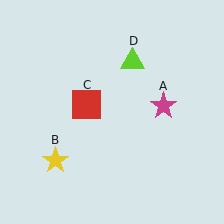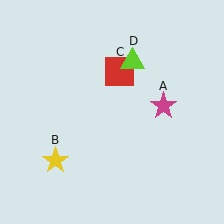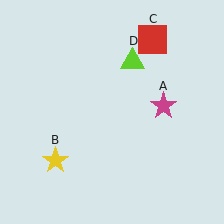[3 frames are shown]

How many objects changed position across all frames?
1 object changed position: red square (object C).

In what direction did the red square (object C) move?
The red square (object C) moved up and to the right.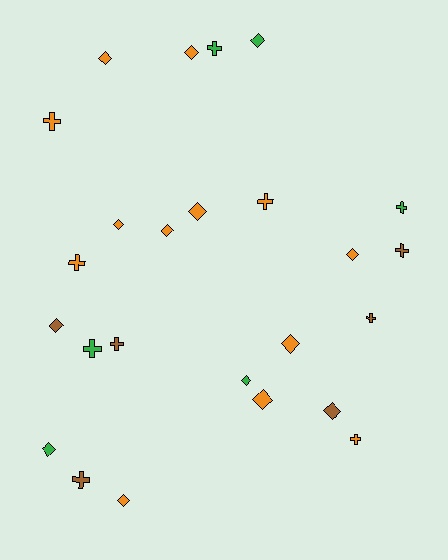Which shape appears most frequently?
Diamond, with 14 objects.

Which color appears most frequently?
Orange, with 13 objects.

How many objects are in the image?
There are 25 objects.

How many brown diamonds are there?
There are 2 brown diamonds.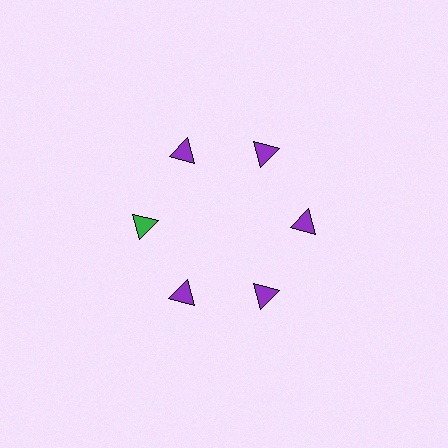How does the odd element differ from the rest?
It has a different color: green instead of purple.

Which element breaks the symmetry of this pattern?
The green triangle at roughly the 9 o'clock position breaks the symmetry. All other shapes are purple triangles.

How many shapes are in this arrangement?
There are 6 shapes arranged in a ring pattern.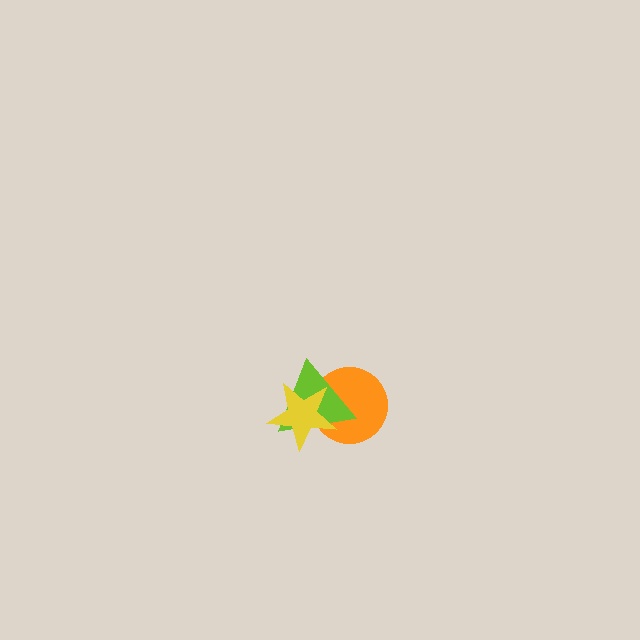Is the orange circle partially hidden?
Yes, it is partially covered by another shape.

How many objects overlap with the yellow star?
2 objects overlap with the yellow star.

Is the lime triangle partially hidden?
Yes, it is partially covered by another shape.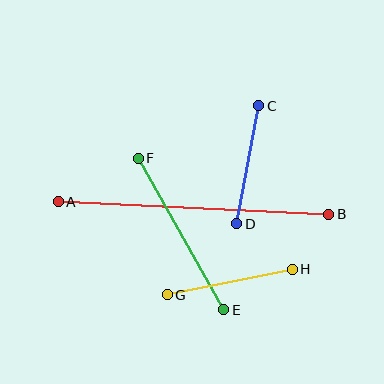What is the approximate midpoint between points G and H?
The midpoint is at approximately (230, 282) pixels.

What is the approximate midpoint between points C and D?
The midpoint is at approximately (248, 165) pixels.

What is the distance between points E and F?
The distance is approximately 174 pixels.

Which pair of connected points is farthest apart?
Points A and B are farthest apart.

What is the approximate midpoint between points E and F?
The midpoint is at approximately (181, 234) pixels.